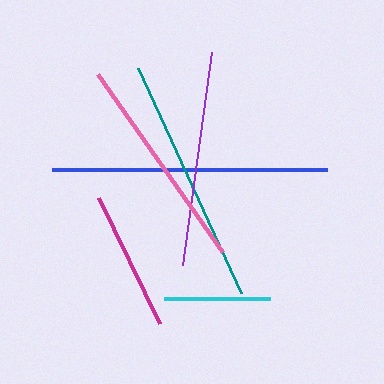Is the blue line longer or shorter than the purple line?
The blue line is longer than the purple line.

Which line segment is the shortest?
The cyan line is the shortest at approximately 106 pixels.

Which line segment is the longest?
The blue line is the longest at approximately 276 pixels.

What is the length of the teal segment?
The teal segment is approximately 248 pixels long.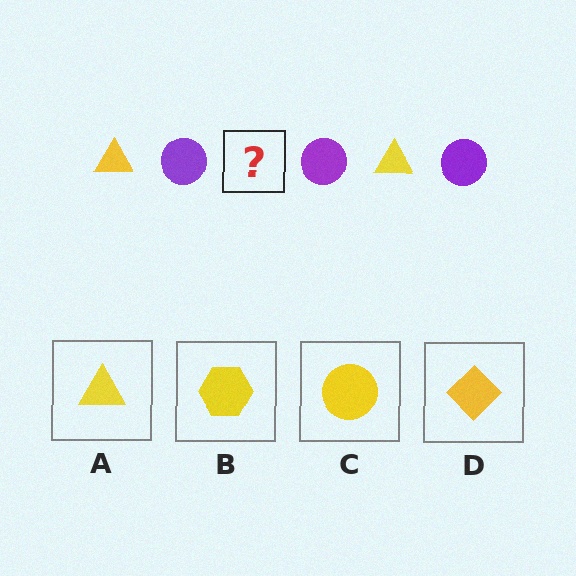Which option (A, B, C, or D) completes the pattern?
A.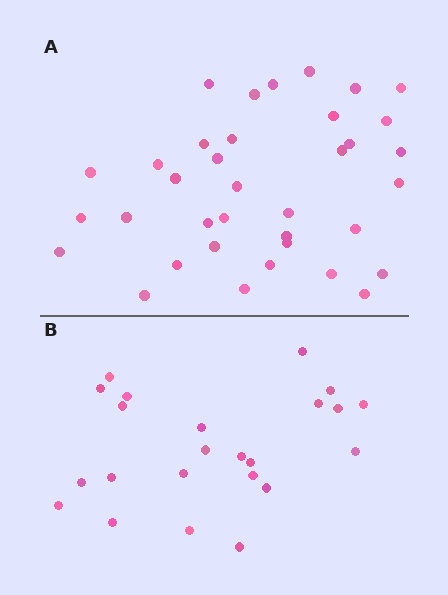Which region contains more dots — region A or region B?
Region A (the top region) has more dots.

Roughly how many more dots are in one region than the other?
Region A has approximately 15 more dots than region B.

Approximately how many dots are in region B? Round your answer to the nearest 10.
About 20 dots. (The exact count is 23, which rounds to 20.)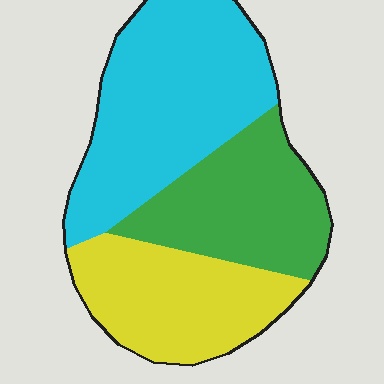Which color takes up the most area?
Cyan, at roughly 45%.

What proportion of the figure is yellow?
Yellow takes up about one quarter (1/4) of the figure.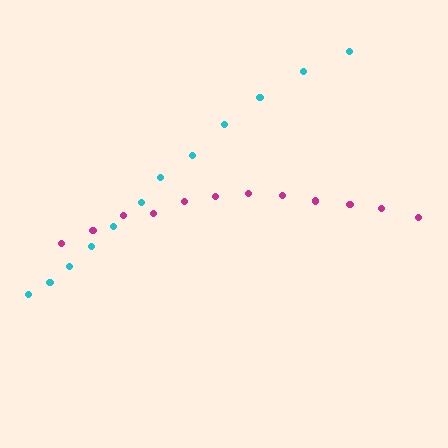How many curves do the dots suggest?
There are 2 distinct paths.